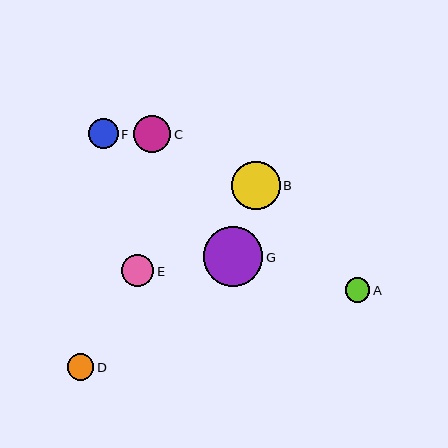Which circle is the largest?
Circle G is the largest with a size of approximately 60 pixels.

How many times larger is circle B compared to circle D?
Circle B is approximately 1.9 times the size of circle D.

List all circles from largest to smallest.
From largest to smallest: G, B, C, E, F, D, A.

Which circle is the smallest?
Circle A is the smallest with a size of approximately 24 pixels.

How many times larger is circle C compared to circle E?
Circle C is approximately 1.1 times the size of circle E.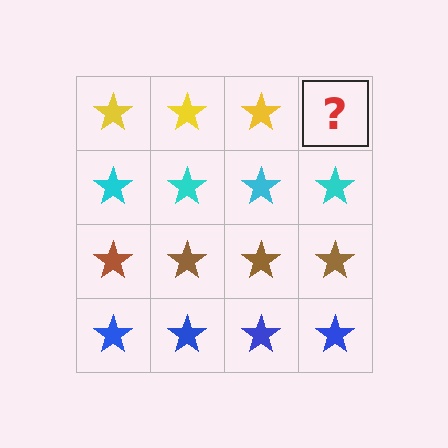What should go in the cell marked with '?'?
The missing cell should contain a yellow star.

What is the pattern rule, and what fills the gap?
The rule is that each row has a consistent color. The gap should be filled with a yellow star.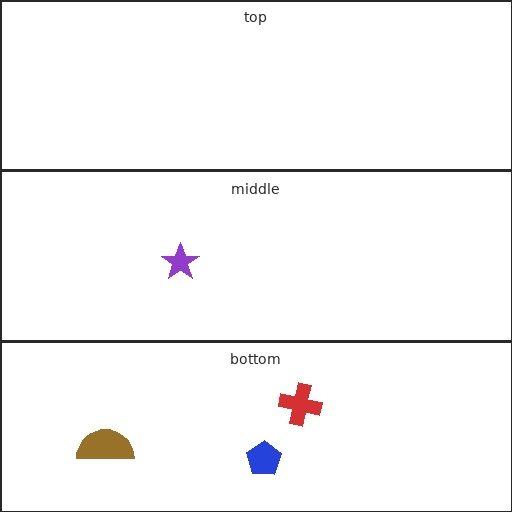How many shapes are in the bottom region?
3.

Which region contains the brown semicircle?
The bottom region.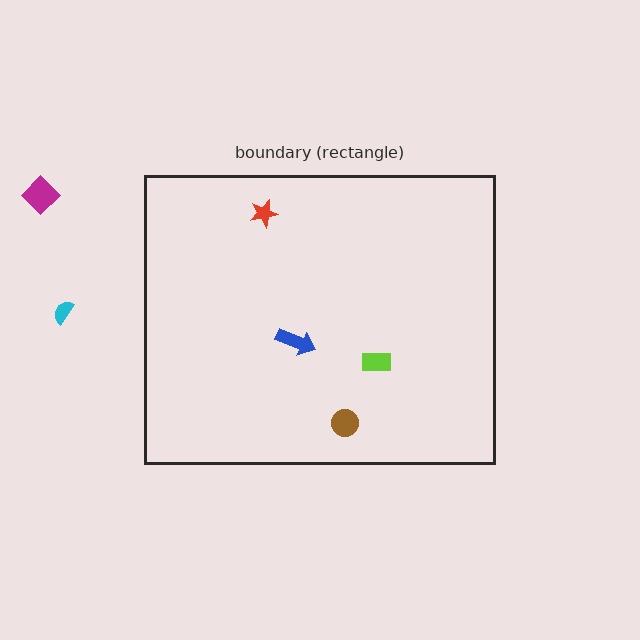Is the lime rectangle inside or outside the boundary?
Inside.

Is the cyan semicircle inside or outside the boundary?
Outside.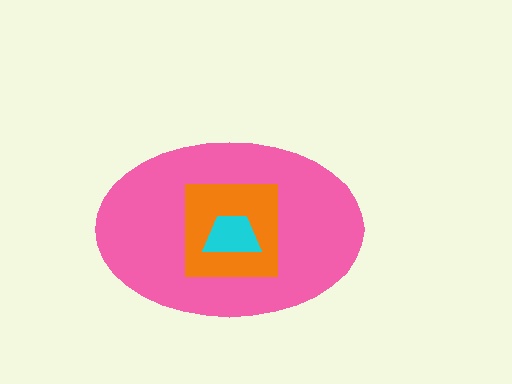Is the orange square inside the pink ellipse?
Yes.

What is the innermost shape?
The cyan trapezoid.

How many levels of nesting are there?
3.